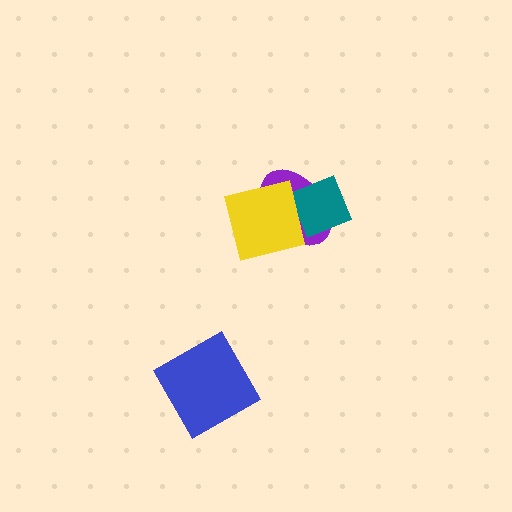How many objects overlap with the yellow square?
2 objects overlap with the yellow square.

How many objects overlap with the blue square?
0 objects overlap with the blue square.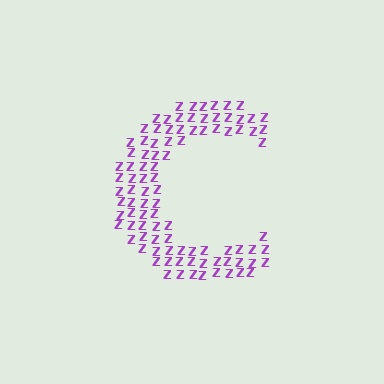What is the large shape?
The large shape is the letter C.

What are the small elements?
The small elements are letter Z's.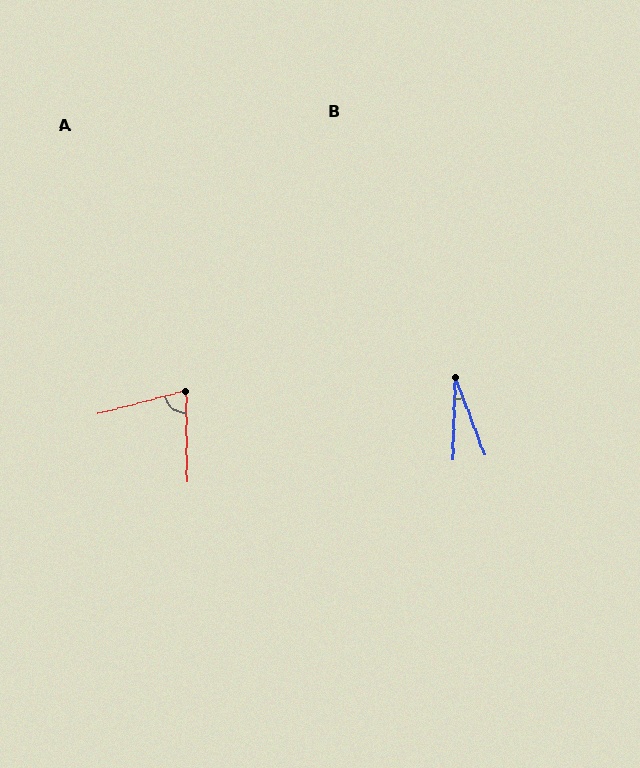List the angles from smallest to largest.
B (22°), A (76°).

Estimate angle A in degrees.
Approximately 76 degrees.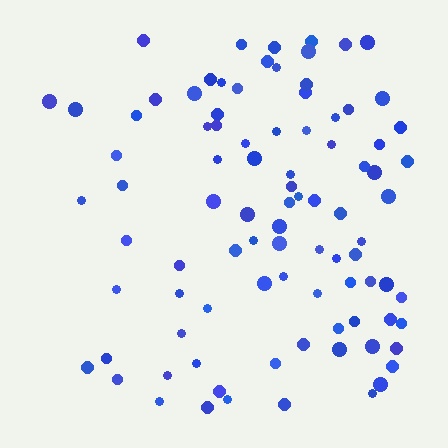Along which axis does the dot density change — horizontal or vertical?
Horizontal.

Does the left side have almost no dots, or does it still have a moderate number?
Still a moderate number, just noticeably fewer than the right.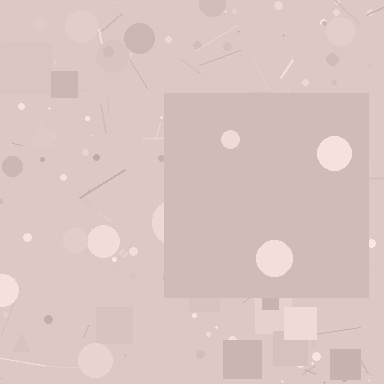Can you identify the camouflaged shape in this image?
The camouflaged shape is a square.